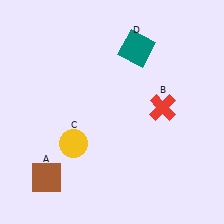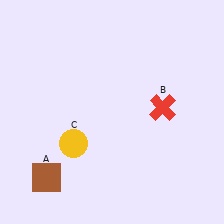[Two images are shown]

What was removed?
The teal square (D) was removed in Image 2.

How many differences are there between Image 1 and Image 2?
There is 1 difference between the two images.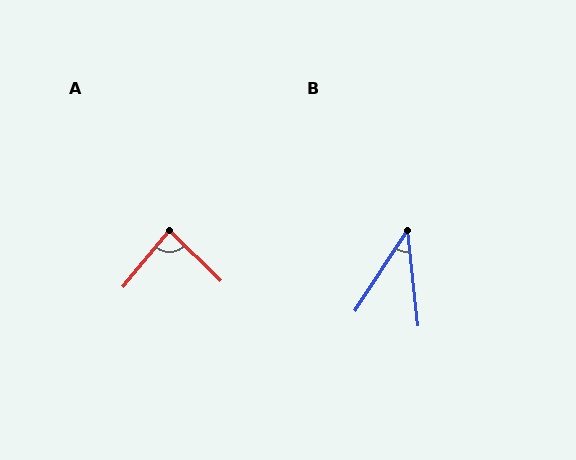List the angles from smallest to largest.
B (40°), A (85°).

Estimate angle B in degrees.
Approximately 40 degrees.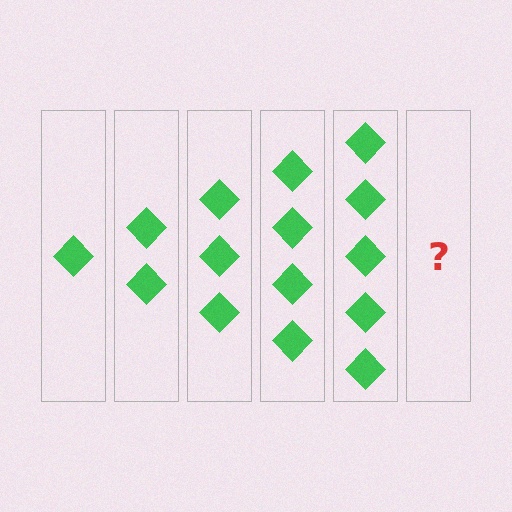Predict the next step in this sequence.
The next step is 6 diamonds.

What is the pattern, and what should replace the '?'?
The pattern is that each step adds one more diamond. The '?' should be 6 diamonds.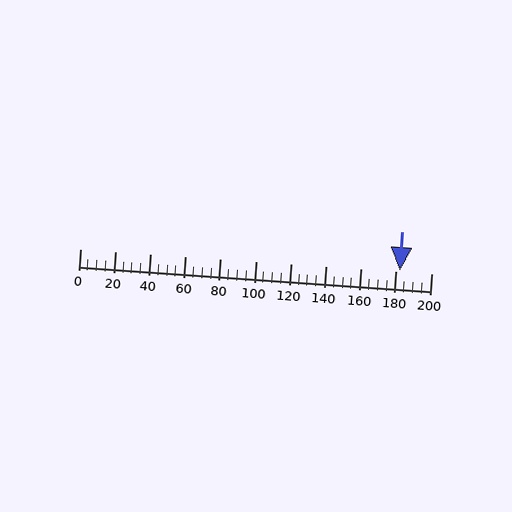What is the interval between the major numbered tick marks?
The major tick marks are spaced 20 units apart.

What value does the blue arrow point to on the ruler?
The blue arrow points to approximately 182.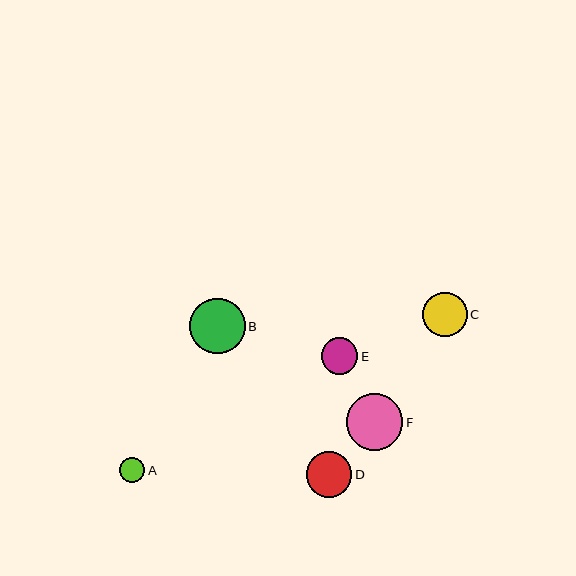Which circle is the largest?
Circle F is the largest with a size of approximately 57 pixels.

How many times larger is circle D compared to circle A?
Circle D is approximately 1.8 times the size of circle A.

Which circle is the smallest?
Circle A is the smallest with a size of approximately 25 pixels.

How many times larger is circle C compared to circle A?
Circle C is approximately 1.8 times the size of circle A.